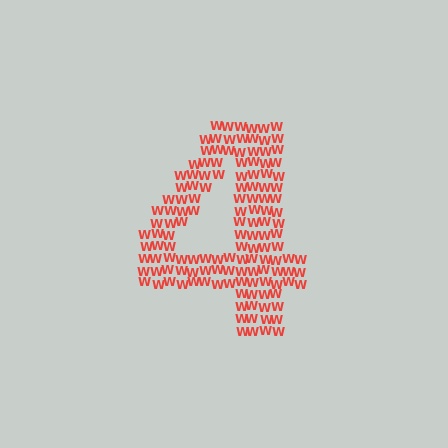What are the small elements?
The small elements are letter W's.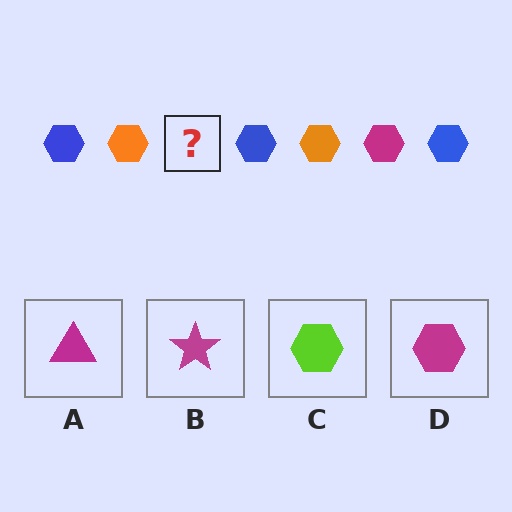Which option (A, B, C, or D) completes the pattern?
D.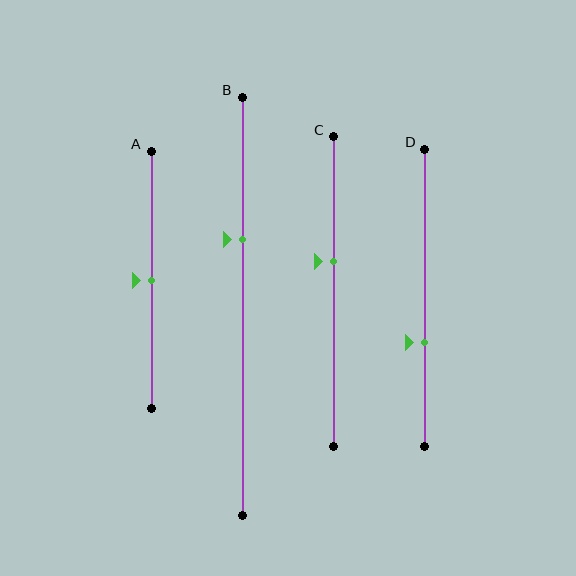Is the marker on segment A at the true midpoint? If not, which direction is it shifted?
Yes, the marker on segment A is at the true midpoint.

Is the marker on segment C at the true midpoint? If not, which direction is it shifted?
No, the marker on segment C is shifted upward by about 10% of the segment length.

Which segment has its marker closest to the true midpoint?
Segment A has its marker closest to the true midpoint.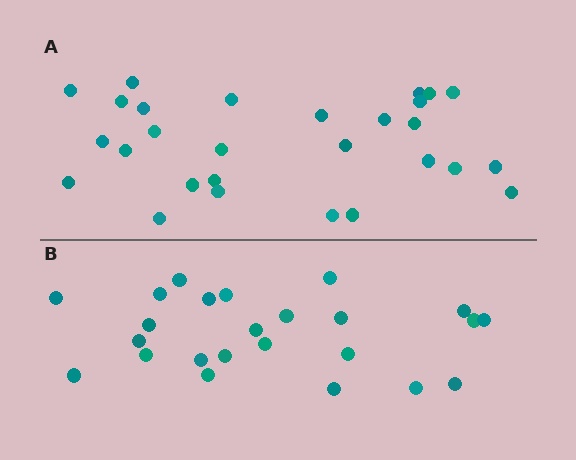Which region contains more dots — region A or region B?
Region A (the top region) has more dots.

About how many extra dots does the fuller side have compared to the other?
Region A has about 4 more dots than region B.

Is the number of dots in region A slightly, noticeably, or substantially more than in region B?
Region A has only slightly more — the two regions are fairly close. The ratio is roughly 1.2 to 1.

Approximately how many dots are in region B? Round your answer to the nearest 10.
About 20 dots. (The exact count is 24, which rounds to 20.)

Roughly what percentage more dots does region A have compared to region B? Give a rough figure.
About 15% more.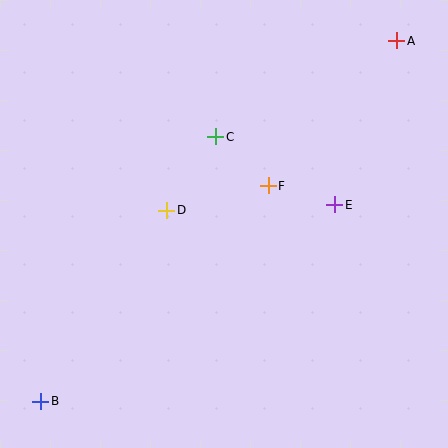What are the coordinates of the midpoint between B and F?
The midpoint between B and F is at (155, 293).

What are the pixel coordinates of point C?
Point C is at (216, 137).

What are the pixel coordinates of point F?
Point F is at (268, 186).